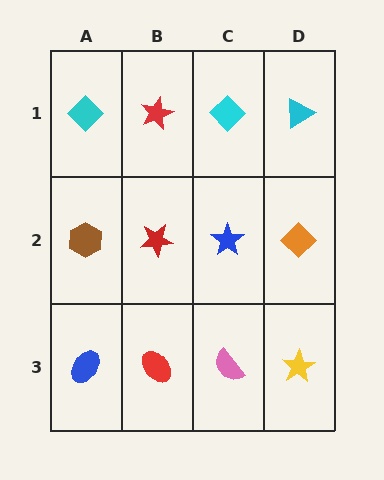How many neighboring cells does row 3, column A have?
2.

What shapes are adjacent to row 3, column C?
A blue star (row 2, column C), a red ellipse (row 3, column B), a yellow star (row 3, column D).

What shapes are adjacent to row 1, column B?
A red star (row 2, column B), a cyan diamond (row 1, column A), a cyan diamond (row 1, column C).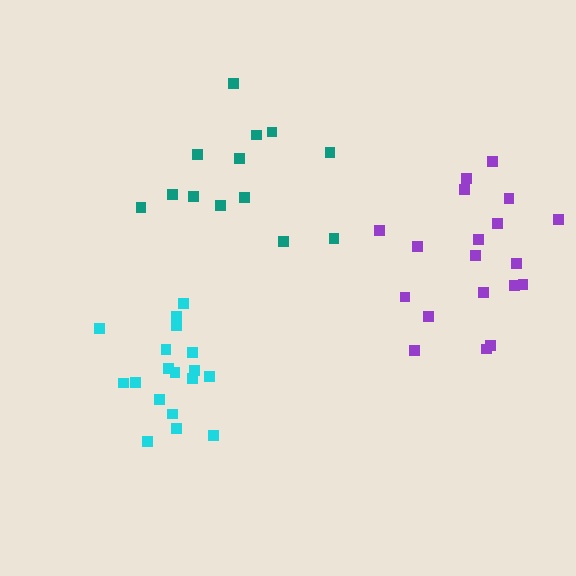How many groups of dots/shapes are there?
There are 3 groups.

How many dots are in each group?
Group 1: 13 dots, Group 2: 18 dots, Group 3: 19 dots (50 total).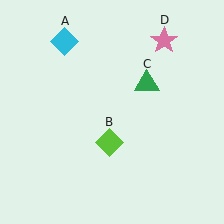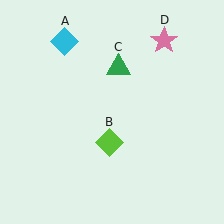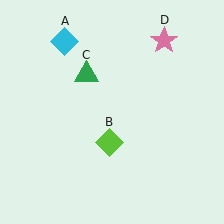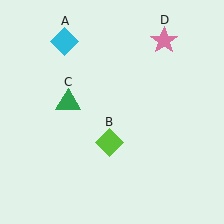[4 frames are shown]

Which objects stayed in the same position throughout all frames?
Cyan diamond (object A) and lime diamond (object B) and pink star (object D) remained stationary.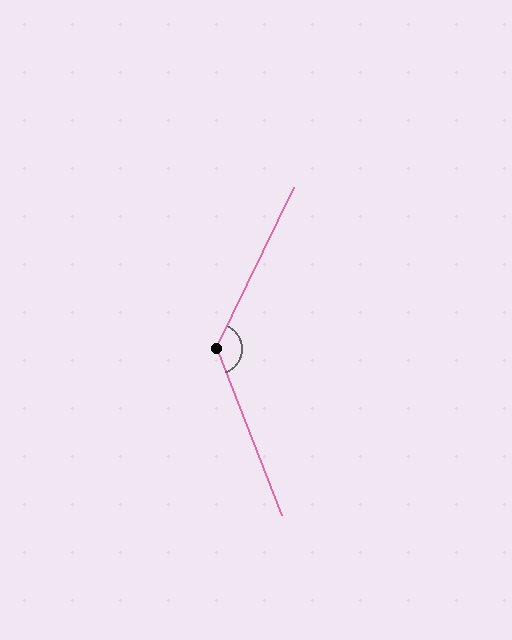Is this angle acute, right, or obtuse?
It is obtuse.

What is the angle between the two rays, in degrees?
Approximately 133 degrees.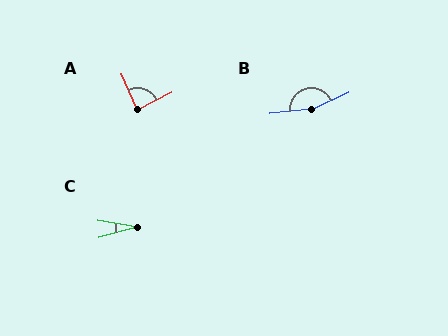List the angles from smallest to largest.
C (25°), A (87°), B (161°).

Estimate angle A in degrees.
Approximately 87 degrees.